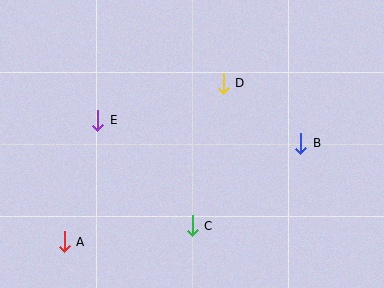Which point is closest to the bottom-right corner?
Point B is closest to the bottom-right corner.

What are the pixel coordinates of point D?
Point D is at (223, 83).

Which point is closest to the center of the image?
Point D at (223, 83) is closest to the center.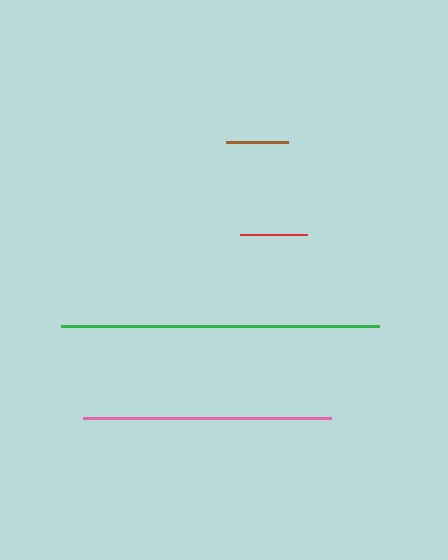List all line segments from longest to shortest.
From longest to shortest: green, pink, red, brown.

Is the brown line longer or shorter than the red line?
The red line is longer than the brown line.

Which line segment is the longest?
The green line is the longest at approximately 318 pixels.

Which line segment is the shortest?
The brown line is the shortest at approximately 62 pixels.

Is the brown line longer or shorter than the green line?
The green line is longer than the brown line.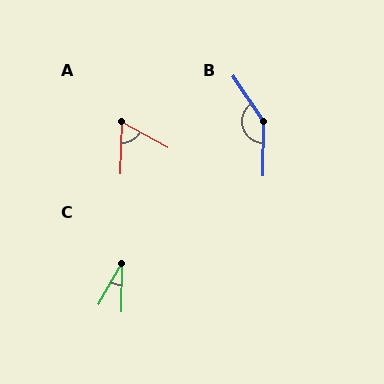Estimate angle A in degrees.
Approximately 63 degrees.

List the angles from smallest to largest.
C (29°), A (63°), B (146°).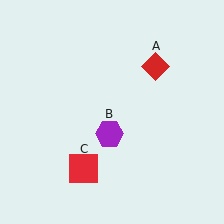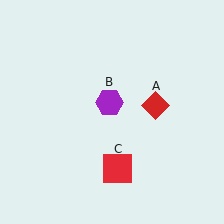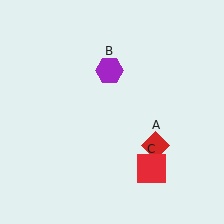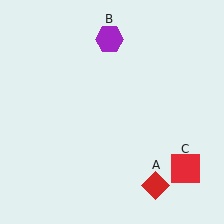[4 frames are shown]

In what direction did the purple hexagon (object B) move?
The purple hexagon (object B) moved up.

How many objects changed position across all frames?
3 objects changed position: red diamond (object A), purple hexagon (object B), red square (object C).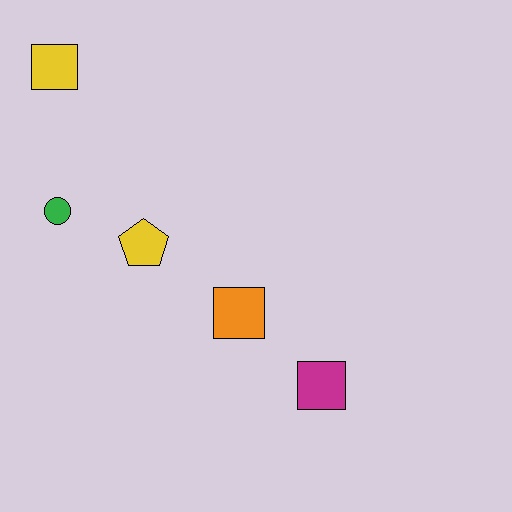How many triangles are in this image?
There are no triangles.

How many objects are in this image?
There are 5 objects.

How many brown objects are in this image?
There are no brown objects.